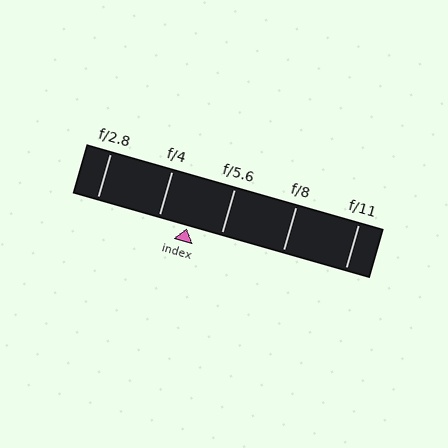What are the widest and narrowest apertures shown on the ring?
The widest aperture shown is f/2.8 and the narrowest is f/11.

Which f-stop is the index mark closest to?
The index mark is closest to f/4.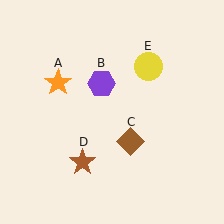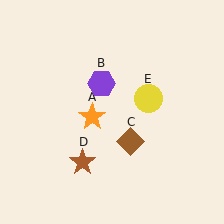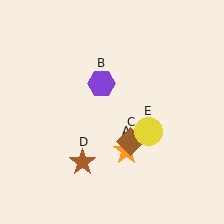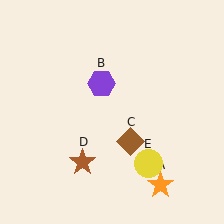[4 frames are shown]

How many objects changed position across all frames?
2 objects changed position: orange star (object A), yellow circle (object E).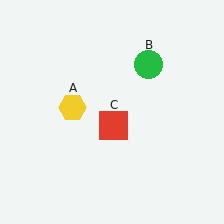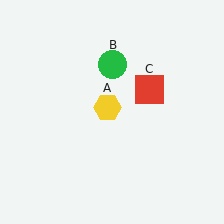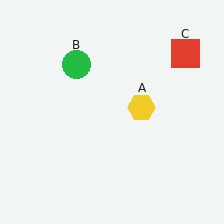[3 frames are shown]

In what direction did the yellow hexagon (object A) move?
The yellow hexagon (object A) moved right.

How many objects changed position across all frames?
3 objects changed position: yellow hexagon (object A), green circle (object B), red square (object C).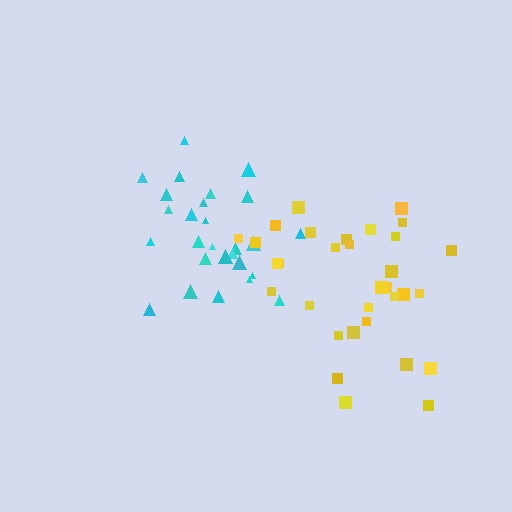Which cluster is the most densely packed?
Cyan.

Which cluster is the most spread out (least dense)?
Yellow.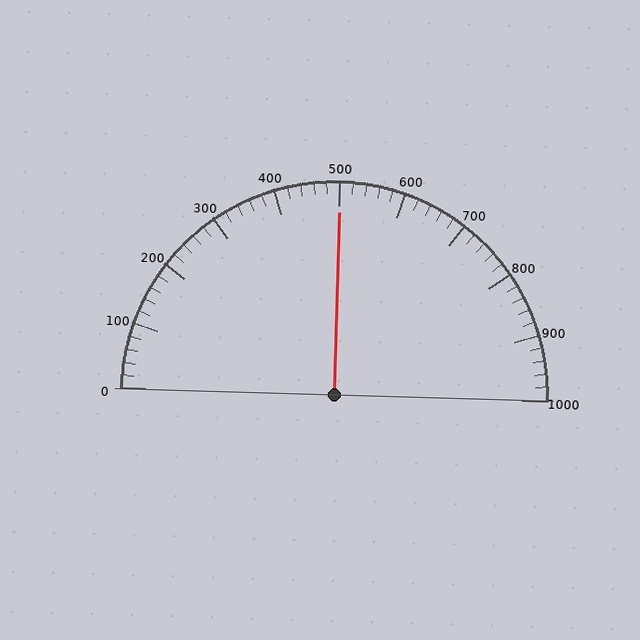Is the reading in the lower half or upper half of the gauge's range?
The reading is in the upper half of the range (0 to 1000).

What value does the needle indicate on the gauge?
The needle indicates approximately 500.